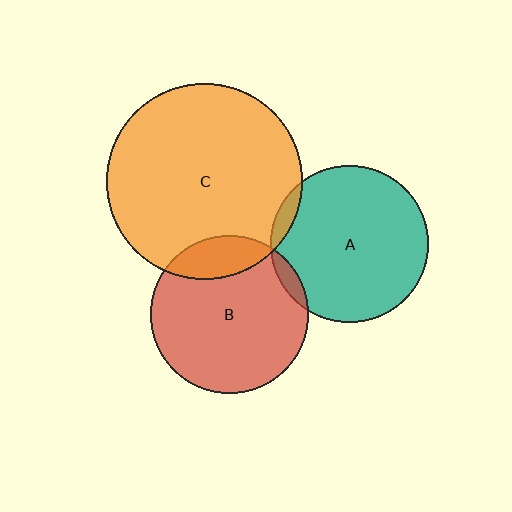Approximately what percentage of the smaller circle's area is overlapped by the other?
Approximately 15%.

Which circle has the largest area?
Circle C (orange).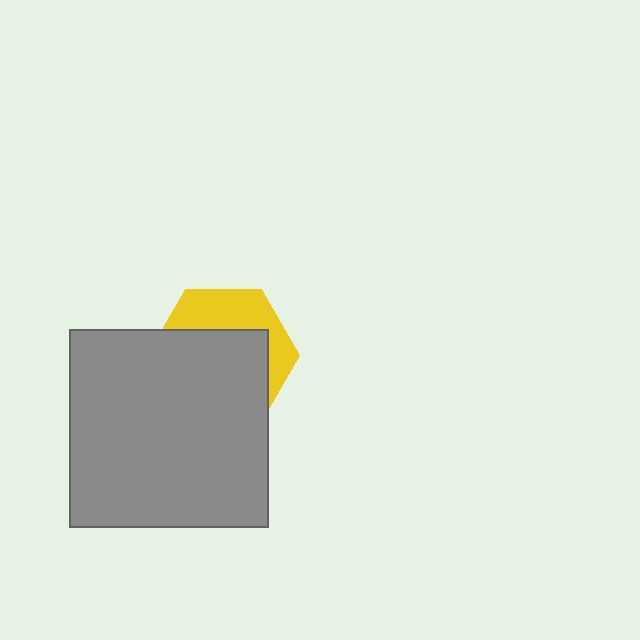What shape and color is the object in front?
The object in front is a gray square.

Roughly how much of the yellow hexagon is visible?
A small part of it is visible (roughly 36%).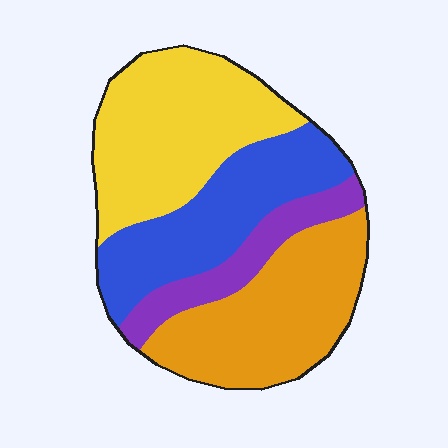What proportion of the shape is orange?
Orange covers roughly 30% of the shape.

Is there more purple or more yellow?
Yellow.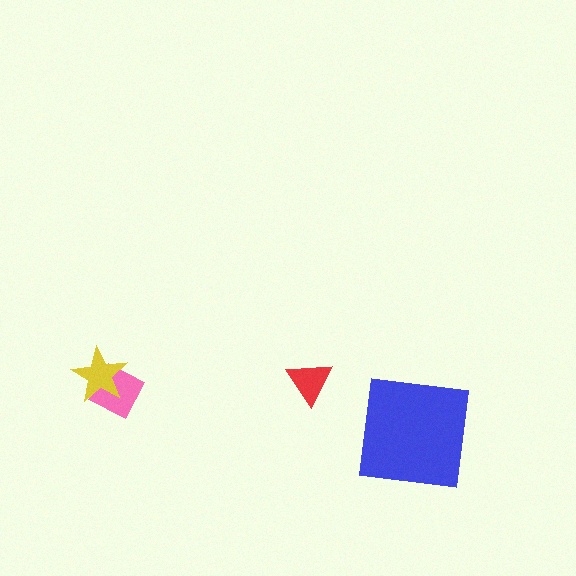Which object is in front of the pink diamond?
The yellow star is in front of the pink diamond.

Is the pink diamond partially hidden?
Yes, it is partially covered by another shape.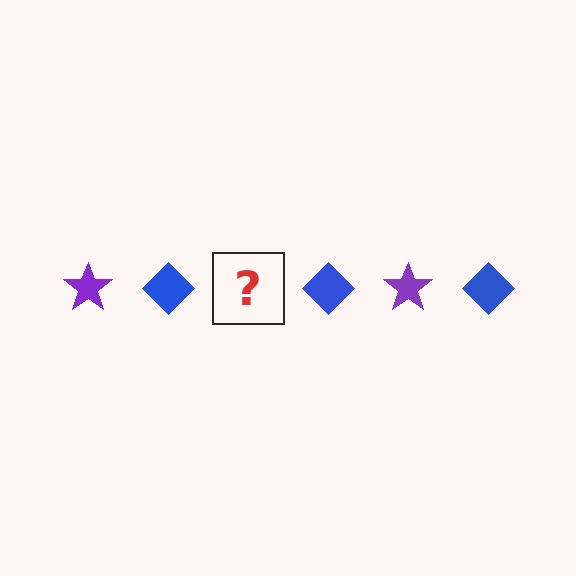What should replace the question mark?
The question mark should be replaced with a purple star.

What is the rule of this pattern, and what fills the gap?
The rule is that the pattern alternates between purple star and blue diamond. The gap should be filled with a purple star.